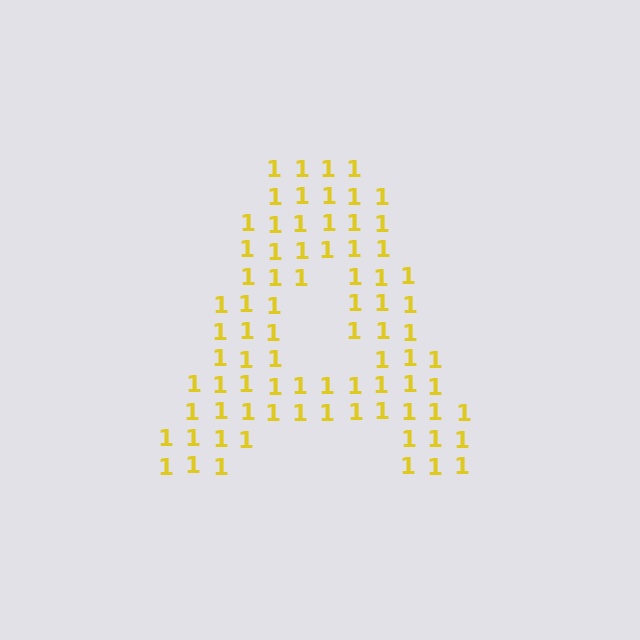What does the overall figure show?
The overall figure shows the letter A.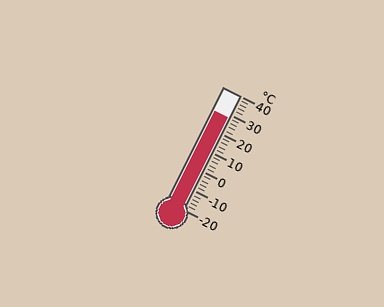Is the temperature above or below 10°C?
The temperature is above 10°C.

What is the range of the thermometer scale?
The thermometer scale ranges from -20°C to 40°C.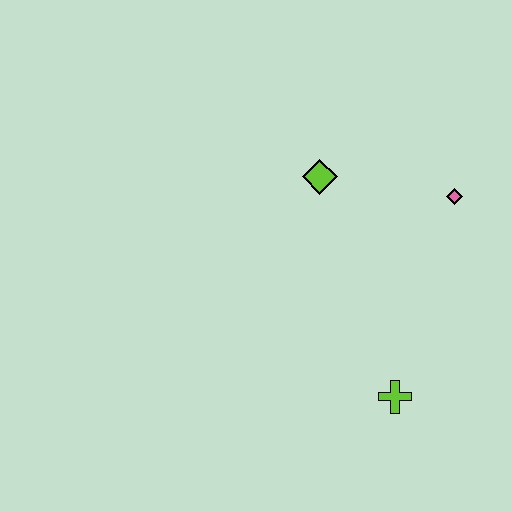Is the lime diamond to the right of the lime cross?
No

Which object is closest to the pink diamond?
The lime diamond is closest to the pink diamond.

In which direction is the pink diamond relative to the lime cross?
The pink diamond is above the lime cross.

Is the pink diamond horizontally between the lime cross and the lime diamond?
No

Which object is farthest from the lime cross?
The lime diamond is farthest from the lime cross.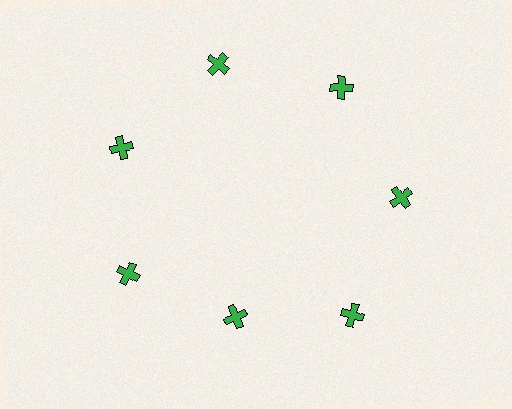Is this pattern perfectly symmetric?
No. The 7 green crosses are arranged in a ring, but one element near the 6 o'clock position is pulled inward toward the center, breaking the 7-fold rotational symmetry.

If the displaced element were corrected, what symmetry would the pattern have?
It would have 7-fold rotational symmetry — the pattern would map onto itself every 51 degrees.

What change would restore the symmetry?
The symmetry would be restored by moving it outward, back onto the ring so that all 7 crosses sit at equal angles and equal distance from the center.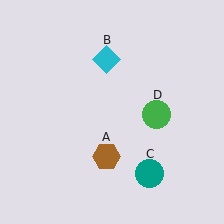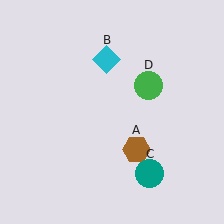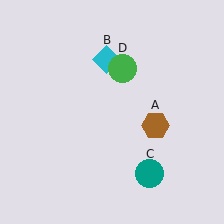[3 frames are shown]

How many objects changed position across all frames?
2 objects changed position: brown hexagon (object A), green circle (object D).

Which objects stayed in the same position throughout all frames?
Cyan diamond (object B) and teal circle (object C) remained stationary.